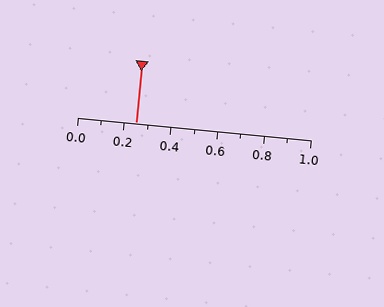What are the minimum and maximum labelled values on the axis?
The axis runs from 0.0 to 1.0.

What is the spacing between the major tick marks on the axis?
The major ticks are spaced 0.2 apart.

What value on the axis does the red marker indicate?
The marker indicates approximately 0.25.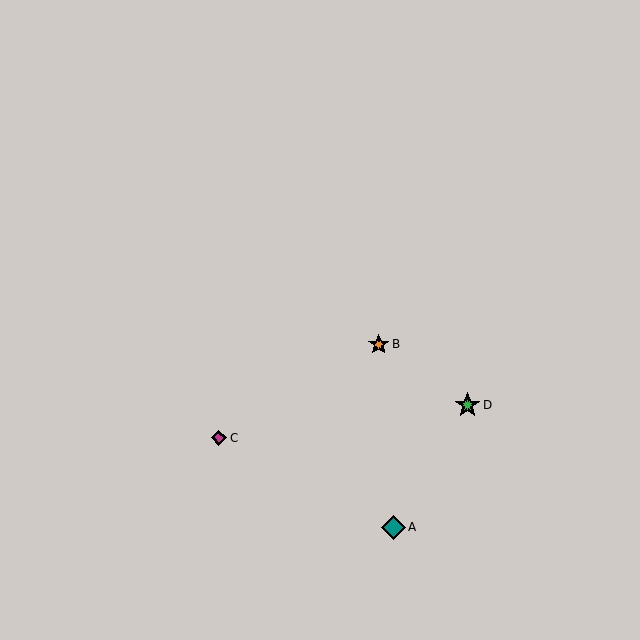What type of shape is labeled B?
Shape B is an orange star.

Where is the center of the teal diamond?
The center of the teal diamond is at (393, 527).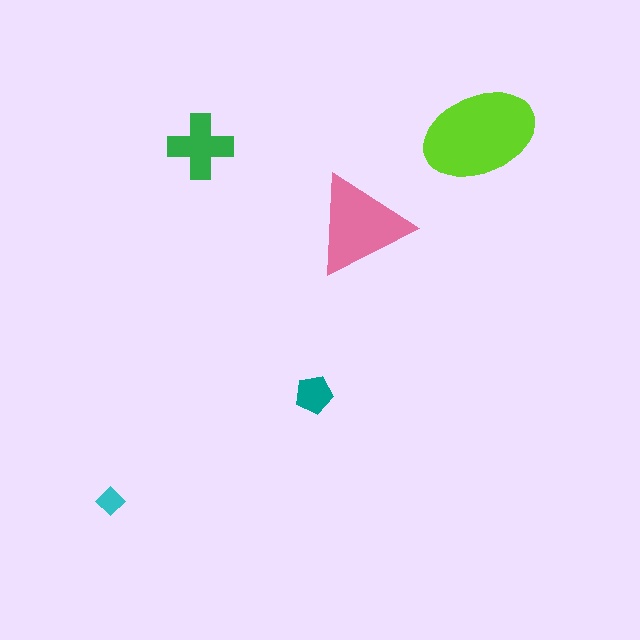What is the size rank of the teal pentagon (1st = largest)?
4th.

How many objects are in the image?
There are 5 objects in the image.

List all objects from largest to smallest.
The lime ellipse, the pink triangle, the green cross, the teal pentagon, the cyan diamond.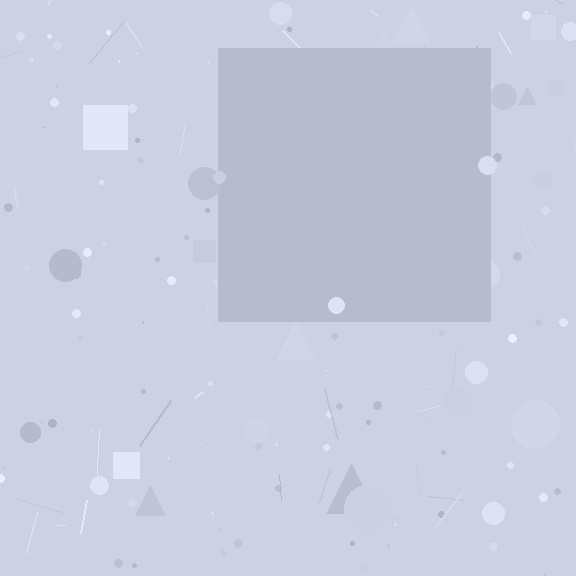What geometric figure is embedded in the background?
A square is embedded in the background.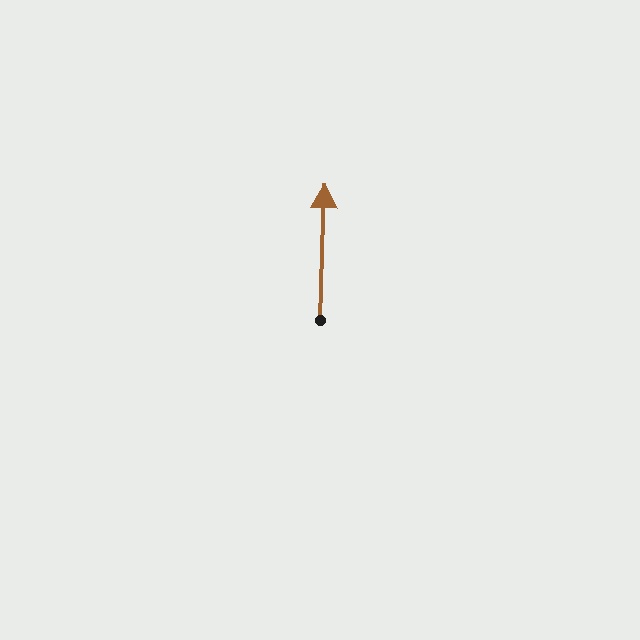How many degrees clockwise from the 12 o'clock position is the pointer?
Approximately 2 degrees.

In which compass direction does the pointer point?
North.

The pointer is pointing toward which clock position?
Roughly 12 o'clock.